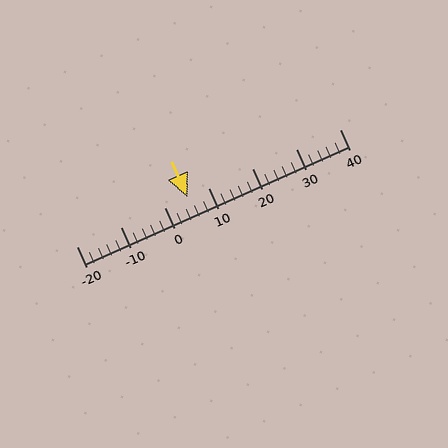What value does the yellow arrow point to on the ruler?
The yellow arrow points to approximately 5.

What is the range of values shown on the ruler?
The ruler shows values from -20 to 40.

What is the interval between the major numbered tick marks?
The major tick marks are spaced 10 units apart.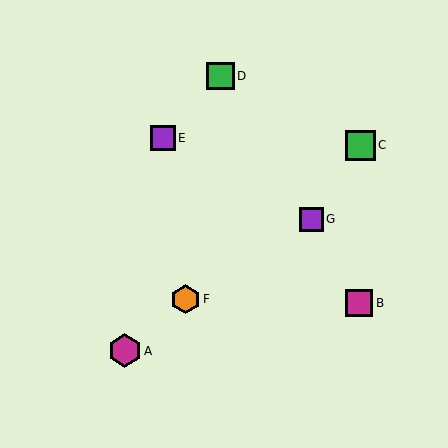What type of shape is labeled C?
Shape C is a green square.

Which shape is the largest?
The magenta hexagon (labeled A) is the largest.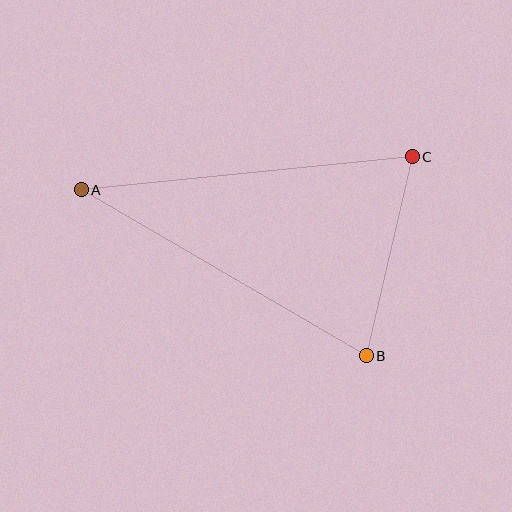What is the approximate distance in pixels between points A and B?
The distance between A and B is approximately 330 pixels.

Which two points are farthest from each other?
Points A and C are farthest from each other.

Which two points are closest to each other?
Points B and C are closest to each other.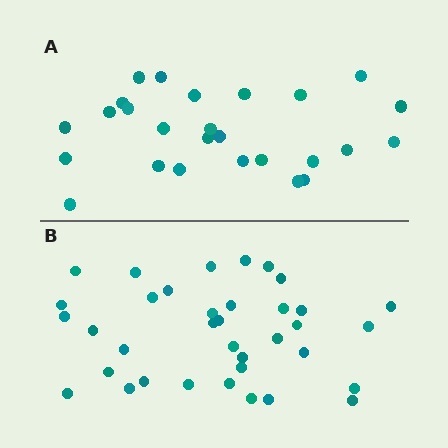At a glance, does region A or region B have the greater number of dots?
Region B (the bottom region) has more dots.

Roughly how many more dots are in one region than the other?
Region B has roughly 10 or so more dots than region A.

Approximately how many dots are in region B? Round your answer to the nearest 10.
About 40 dots. (The exact count is 36, which rounds to 40.)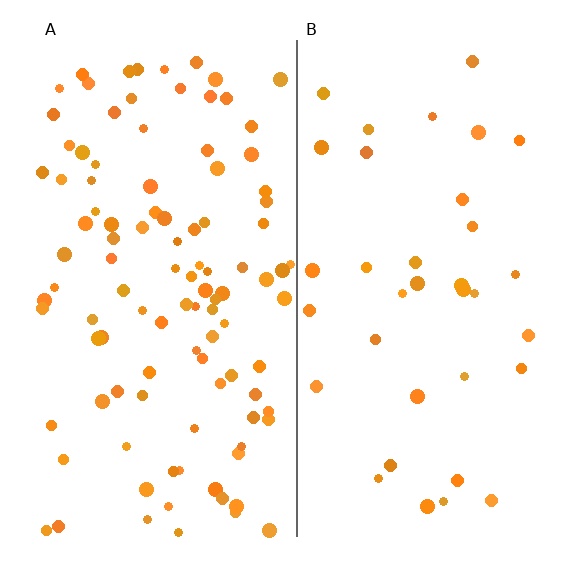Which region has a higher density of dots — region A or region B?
A (the left).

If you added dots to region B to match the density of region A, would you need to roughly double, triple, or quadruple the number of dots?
Approximately triple.